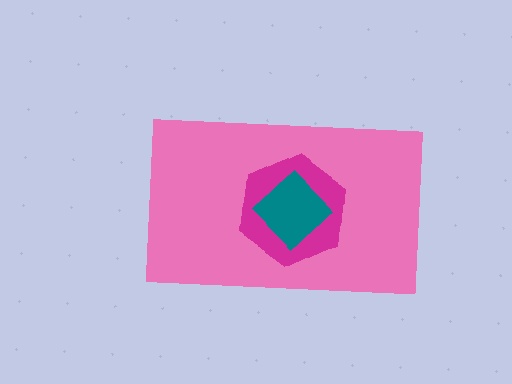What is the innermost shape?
The teal diamond.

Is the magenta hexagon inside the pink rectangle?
Yes.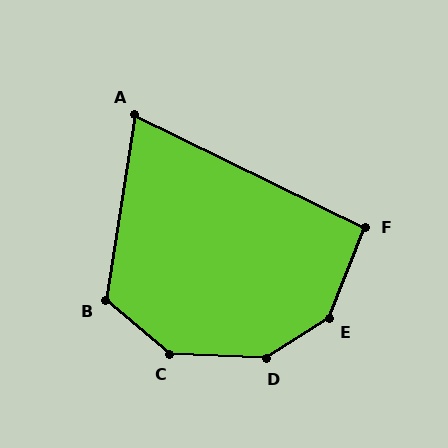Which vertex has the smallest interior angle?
A, at approximately 73 degrees.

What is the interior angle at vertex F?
Approximately 94 degrees (approximately right).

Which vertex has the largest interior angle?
D, at approximately 145 degrees.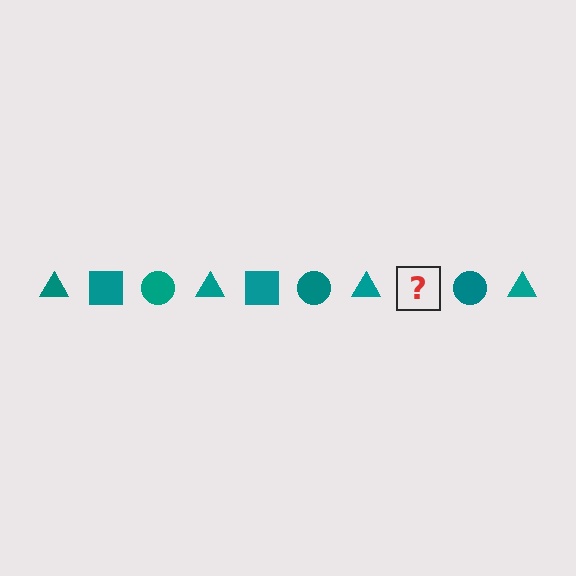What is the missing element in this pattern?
The missing element is a teal square.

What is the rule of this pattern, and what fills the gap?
The rule is that the pattern cycles through triangle, square, circle shapes in teal. The gap should be filled with a teal square.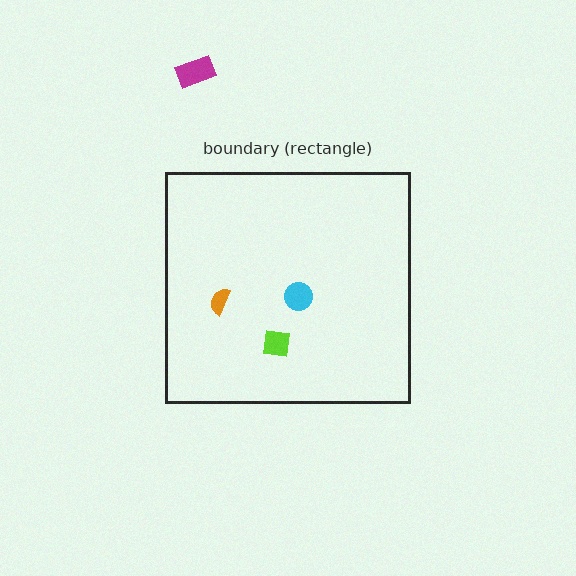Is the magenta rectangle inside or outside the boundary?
Outside.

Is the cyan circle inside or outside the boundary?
Inside.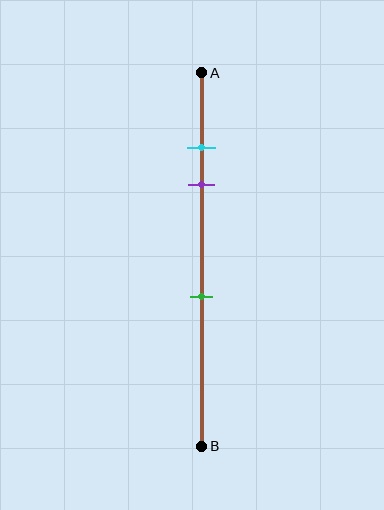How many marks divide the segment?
There are 3 marks dividing the segment.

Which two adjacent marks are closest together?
The cyan and purple marks are the closest adjacent pair.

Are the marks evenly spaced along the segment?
No, the marks are not evenly spaced.